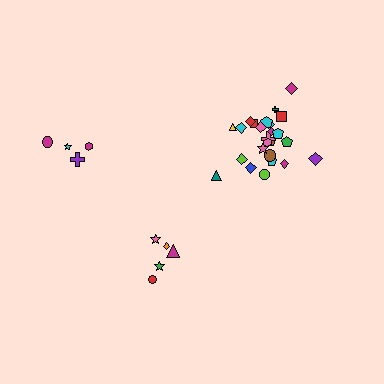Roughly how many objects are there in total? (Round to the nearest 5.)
Roughly 35 objects in total.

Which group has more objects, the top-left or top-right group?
The top-right group.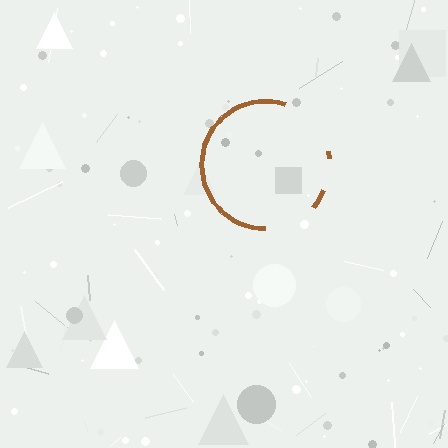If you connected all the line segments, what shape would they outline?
They would outline a circle.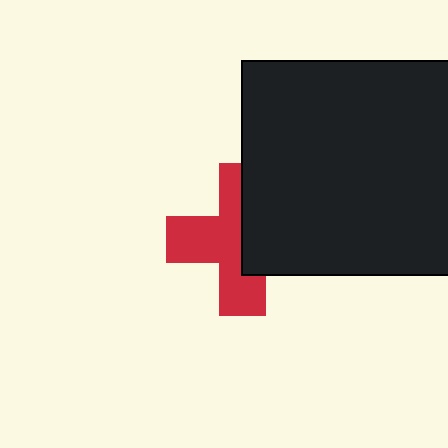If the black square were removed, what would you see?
You would see the complete red cross.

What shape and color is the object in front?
The object in front is a black square.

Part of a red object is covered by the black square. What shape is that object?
It is a cross.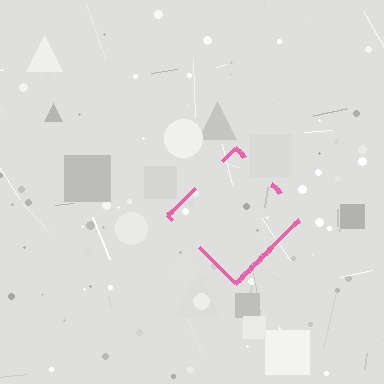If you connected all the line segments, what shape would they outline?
They would outline a diamond.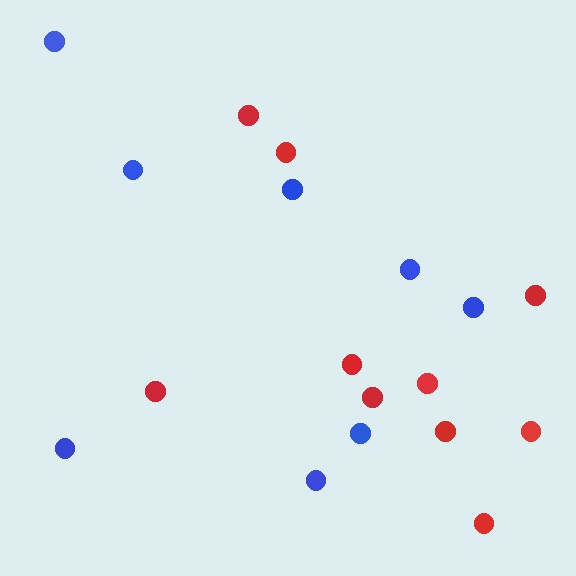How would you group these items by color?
There are 2 groups: one group of red circles (10) and one group of blue circles (8).